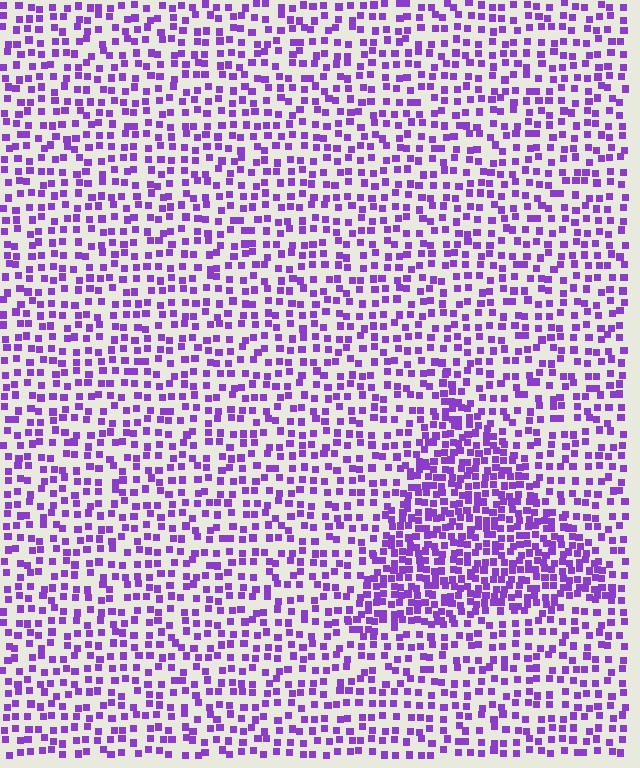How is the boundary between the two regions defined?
The boundary is defined by a change in element density (approximately 2.0x ratio). All elements are the same color, size, and shape.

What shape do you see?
I see a triangle.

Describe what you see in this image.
The image contains small purple elements arranged at two different densities. A triangle-shaped region is visible where the elements are more densely packed than the surrounding area.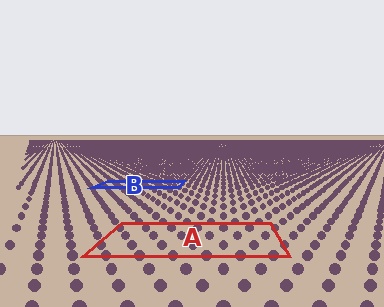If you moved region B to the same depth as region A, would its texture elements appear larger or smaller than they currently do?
They would appear larger. At a closer depth, the same texture elements are projected at a bigger on-screen size.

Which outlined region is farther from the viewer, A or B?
Region B is farther from the viewer — the texture elements inside it appear smaller and more densely packed.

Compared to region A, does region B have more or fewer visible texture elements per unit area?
Region B has more texture elements per unit area — they are packed more densely because it is farther away.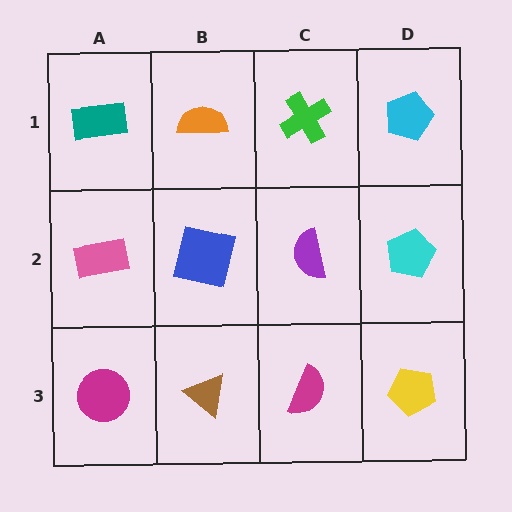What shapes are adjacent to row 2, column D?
A cyan pentagon (row 1, column D), a yellow pentagon (row 3, column D), a purple semicircle (row 2, column C).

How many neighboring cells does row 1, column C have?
3.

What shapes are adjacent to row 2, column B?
An orange semicircle (row 1, column B), a brown triangle (row 3, column B), a pink rectangle (row 2, column A), a purple semicircle (row 2, column C).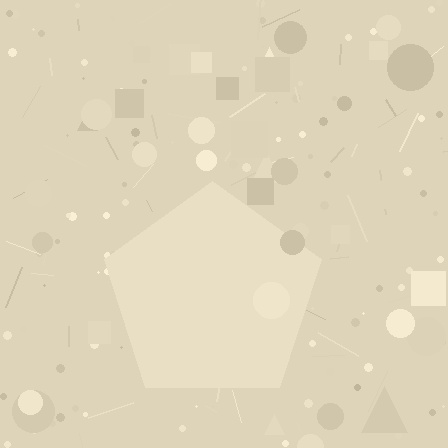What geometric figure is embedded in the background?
A pentagon is embedded in the background.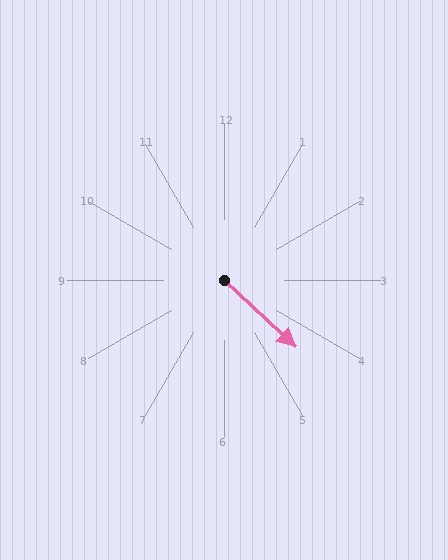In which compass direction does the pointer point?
Southeast.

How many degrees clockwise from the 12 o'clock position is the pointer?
Approximately 133 degrees.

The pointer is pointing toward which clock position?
Roughly 4 o'clock.